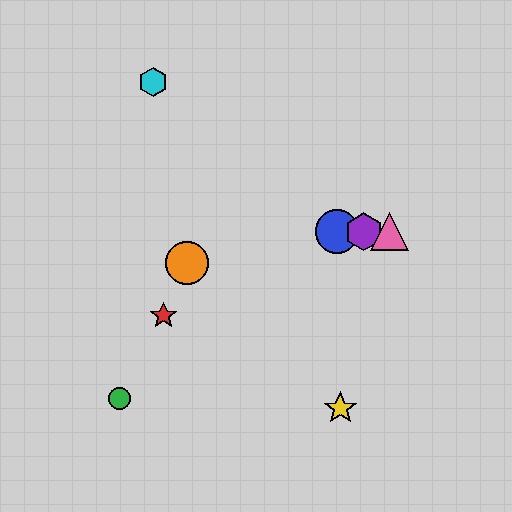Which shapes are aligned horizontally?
The blue circle, the purple hexagon, the pink triangle are aligned horizontally.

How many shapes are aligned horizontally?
3 shapes (the blue circle, the purple hexagon, the pink triangle) are aligned horizontally.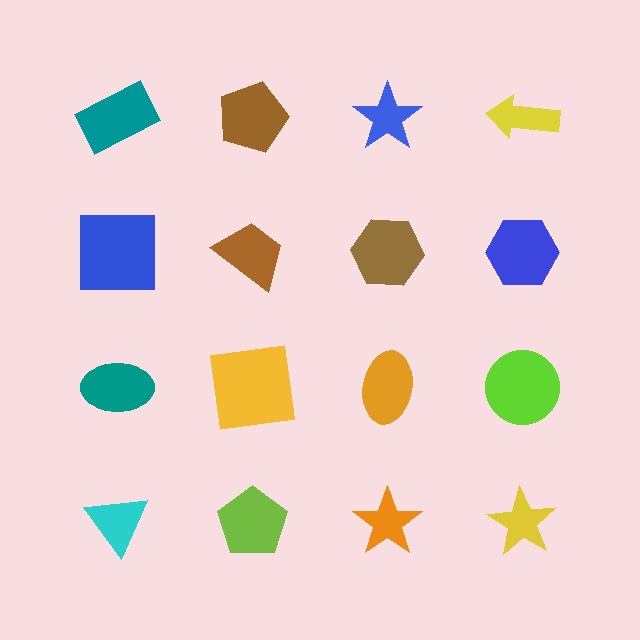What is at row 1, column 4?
A yellow arrow.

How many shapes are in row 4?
4 shapes.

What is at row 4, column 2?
A lime pentagon.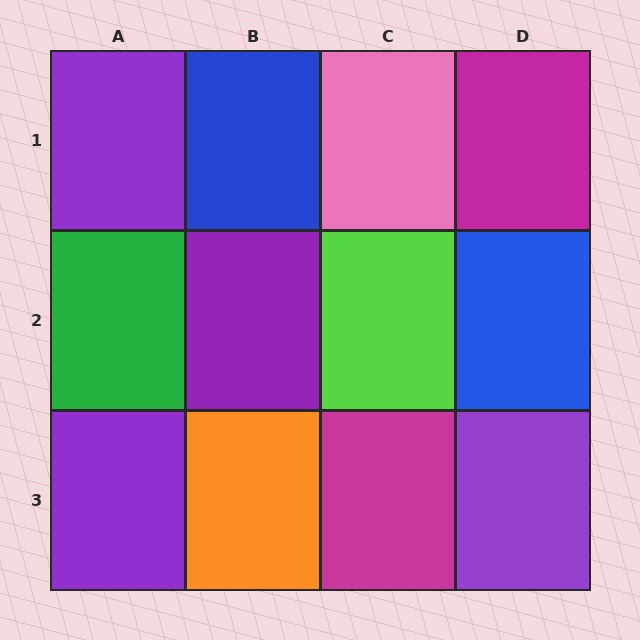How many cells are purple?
4 cells are purple.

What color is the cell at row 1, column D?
Magenta.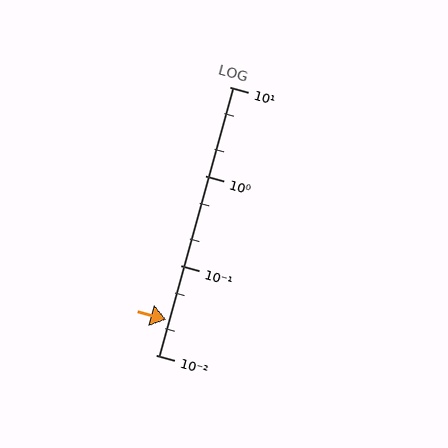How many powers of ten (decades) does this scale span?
The scale spans 3 decades, from 0.01 to 10.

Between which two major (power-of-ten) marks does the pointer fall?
The pointer is between 0.01 and 0.1.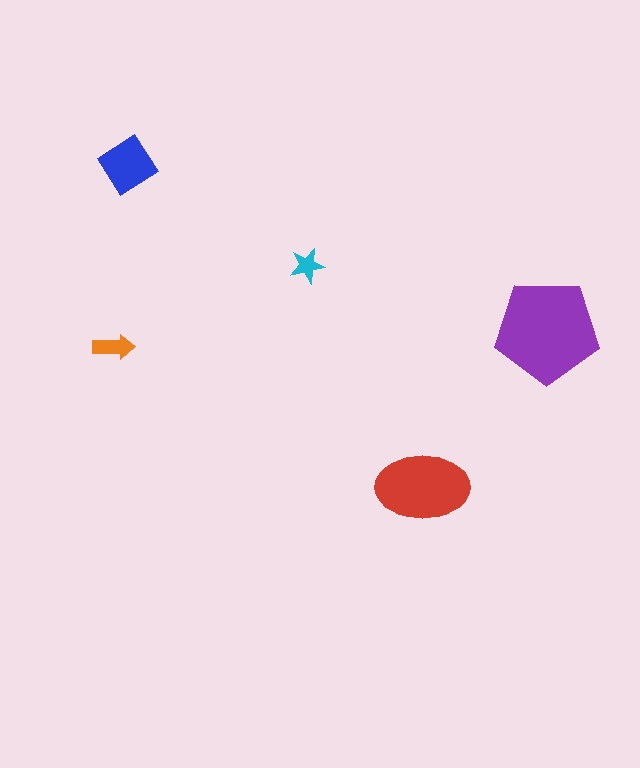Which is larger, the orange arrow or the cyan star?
The orange arrow.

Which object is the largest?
The purple pentagon.